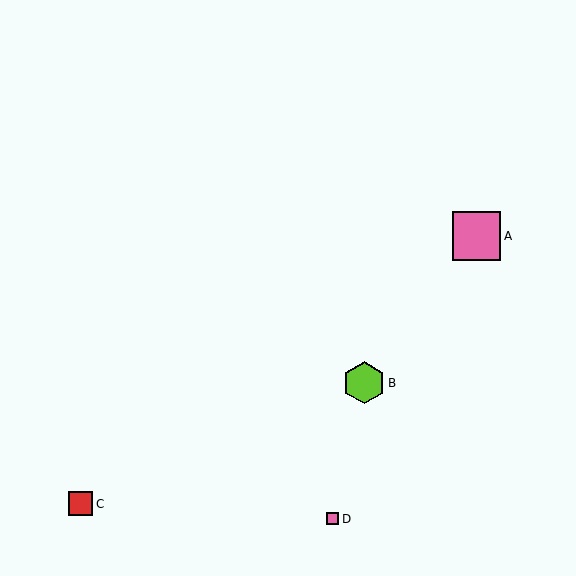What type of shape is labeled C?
Shape C is a red square.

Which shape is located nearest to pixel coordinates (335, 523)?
The pink square (labeled D) at (333, 519) is nearest to that location.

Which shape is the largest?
The pink square (labeled A) is the largest.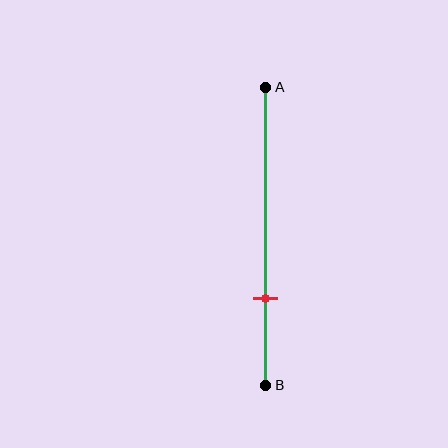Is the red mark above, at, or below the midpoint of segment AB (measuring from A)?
The red mark is below the midpoint of segment AB.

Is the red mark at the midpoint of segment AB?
No, the mark is at about 70% from A, not at the 50% midpoint.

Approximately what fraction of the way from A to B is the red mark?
The red mark is approximately 70% of the way from A to B.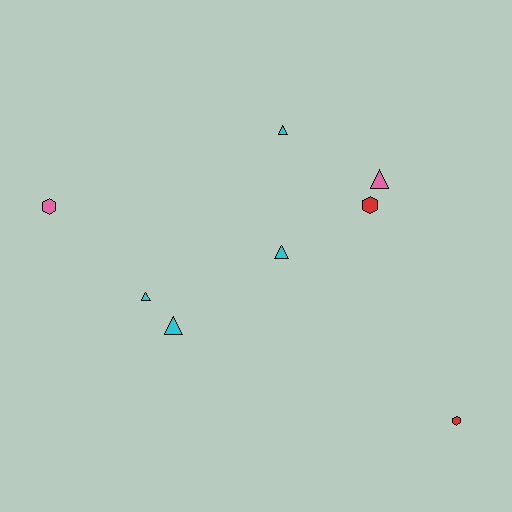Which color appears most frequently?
Cyan, with 4 objects.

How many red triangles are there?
There are no red triangles.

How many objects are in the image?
There are 8 objects.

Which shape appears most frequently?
Triangle, with 5 objects.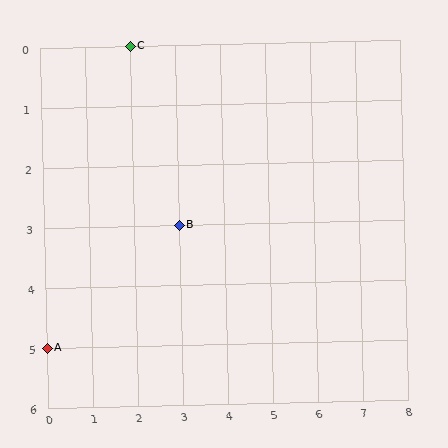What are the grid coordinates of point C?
Point C is at grid coordinates (2, 0).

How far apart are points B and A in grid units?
Points B and A are 3 columns and 2 rows apart (about 3.6 grid units diagonally).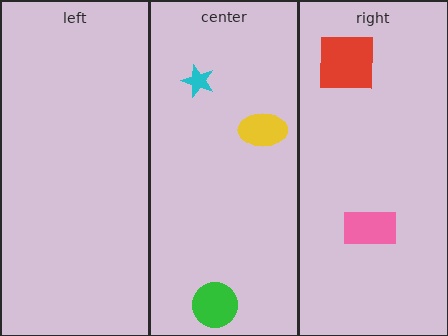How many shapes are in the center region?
3.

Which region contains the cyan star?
The center region.